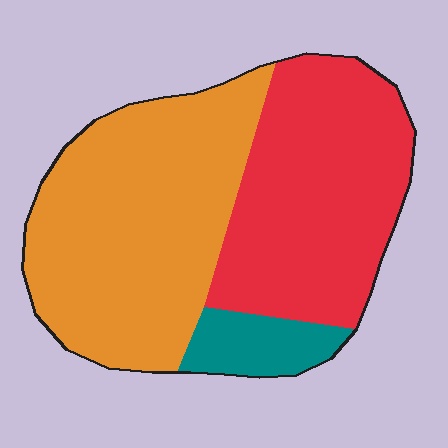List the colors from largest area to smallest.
From largest to smallest: orange, red, teal.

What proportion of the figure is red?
Red takes up about two fifths (2/5) of the figure.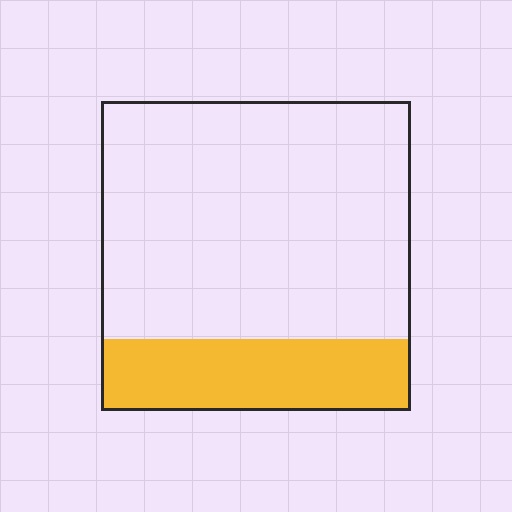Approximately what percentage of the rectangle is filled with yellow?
Approximately 25%.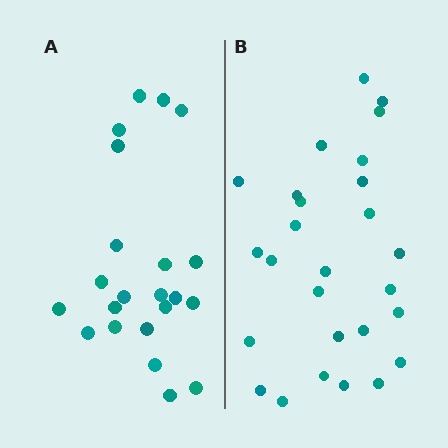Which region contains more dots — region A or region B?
Region B (the right region) has more dots.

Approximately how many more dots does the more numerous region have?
Region B has about 5 more dots than region A.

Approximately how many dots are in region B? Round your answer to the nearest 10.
About 30 dots. (The exact count is 27, which rounds to 30.)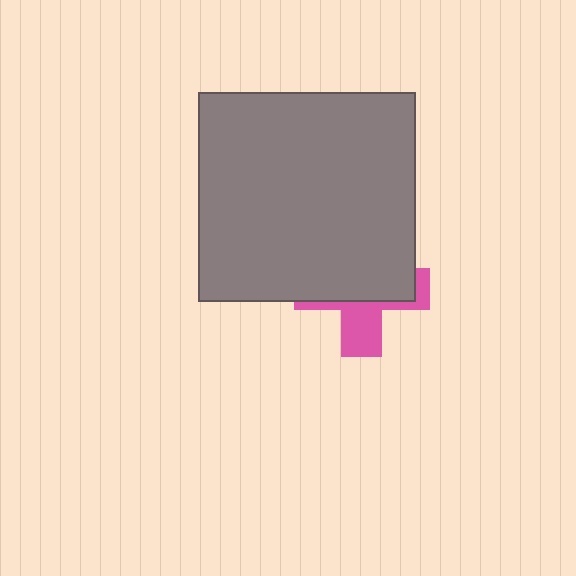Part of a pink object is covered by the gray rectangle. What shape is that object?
It is a cross.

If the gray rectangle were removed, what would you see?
You would see the complete pink cross.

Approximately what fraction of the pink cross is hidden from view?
Roughly 63% of the pink cross is hidden behind the gray rectangle.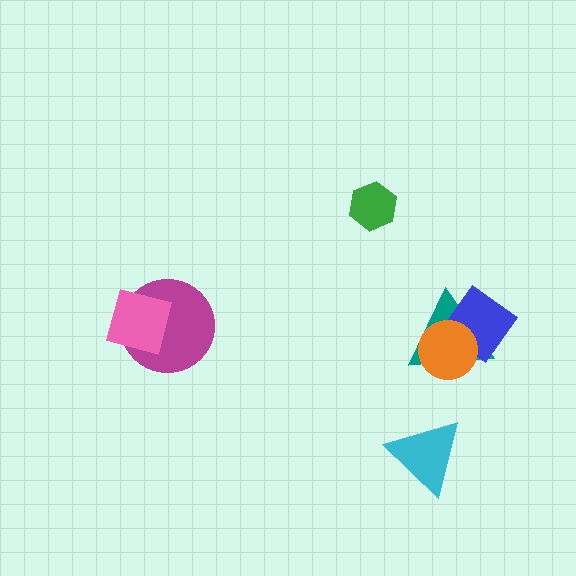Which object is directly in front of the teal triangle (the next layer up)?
The blue diamond is directly in front of the teal triangle.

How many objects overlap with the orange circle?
2 objects overlap with the orange circle.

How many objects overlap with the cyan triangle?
0 objects overlap with the cyan triangle.